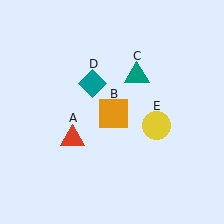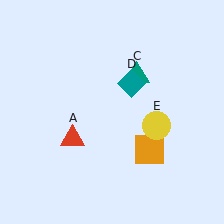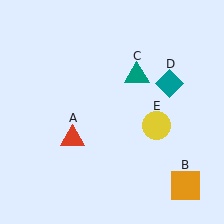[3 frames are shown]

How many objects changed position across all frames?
2 objects changed position: orange square (object B), teal diamond (object D).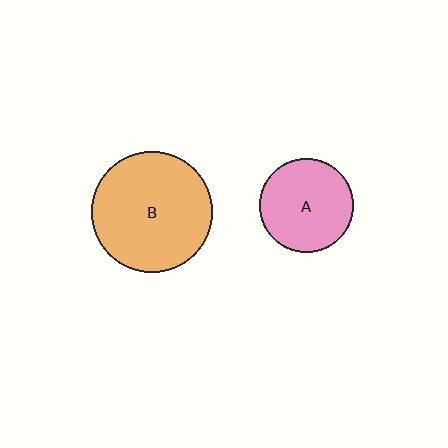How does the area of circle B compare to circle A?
Approximately 1.7 times.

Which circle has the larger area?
Circle B (orange).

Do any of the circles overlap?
No, none of the circles overlap.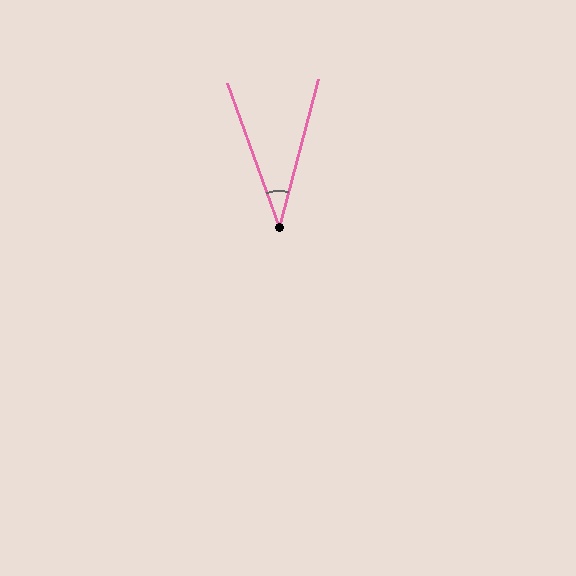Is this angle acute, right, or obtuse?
It is acute.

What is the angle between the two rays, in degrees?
Approximately 34 degrees.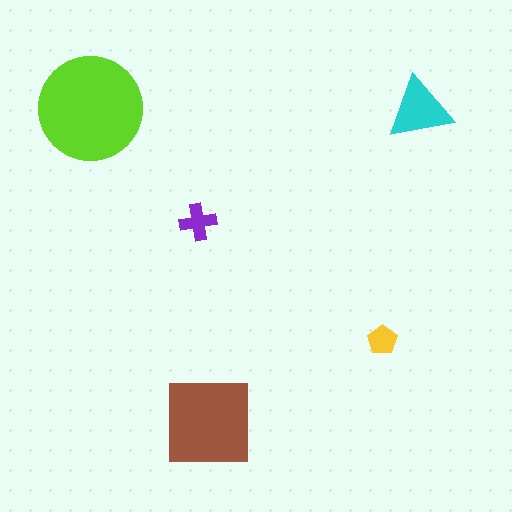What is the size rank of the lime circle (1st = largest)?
1st.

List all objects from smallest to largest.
The yellow pentagon, the purple cross, the cyan triangle, the brown square, the lime circle.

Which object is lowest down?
The brown square is bottommost.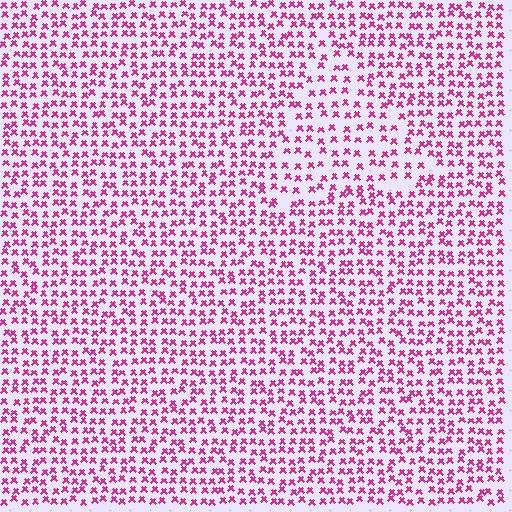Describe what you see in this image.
The image contains small magenta elements arranged at two different densities. A triangle-shaped region is visible where the elements are less densely packed than the surrounding area.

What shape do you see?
I see a triangle.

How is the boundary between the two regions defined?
The boundary is defined by a change in element density (approximately 1.5x ratio). All elements are the same color, size, and shape.